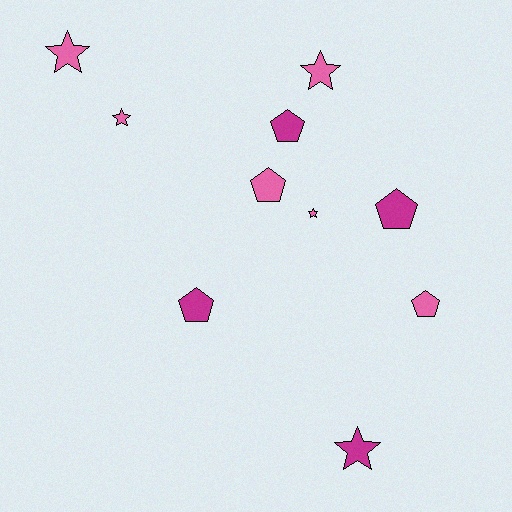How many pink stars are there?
There are 4 pink stars.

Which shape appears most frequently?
Star, with 5 objects.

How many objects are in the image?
There are 10 objects.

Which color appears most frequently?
Pink, with 6 objects.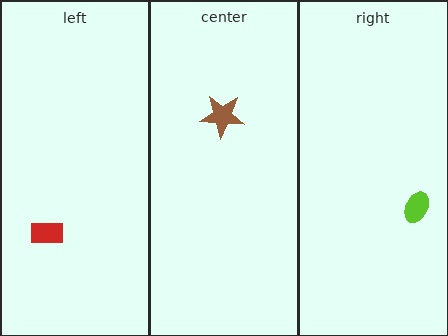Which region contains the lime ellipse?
The right region.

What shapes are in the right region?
The lime ellipse.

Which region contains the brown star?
The center region.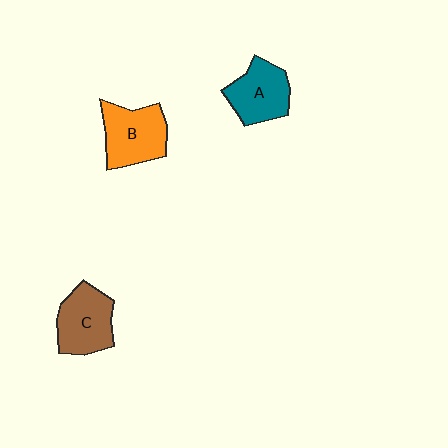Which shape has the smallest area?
Shape A (teal).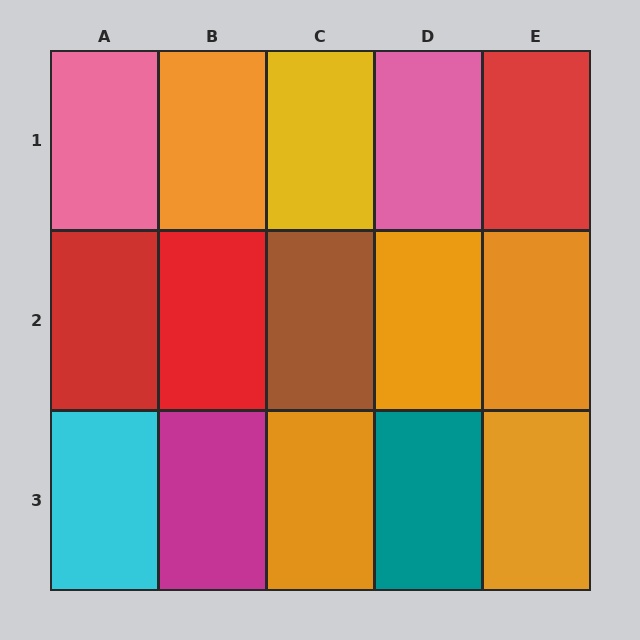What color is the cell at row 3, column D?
Teal.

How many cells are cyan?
1 cell is cyan.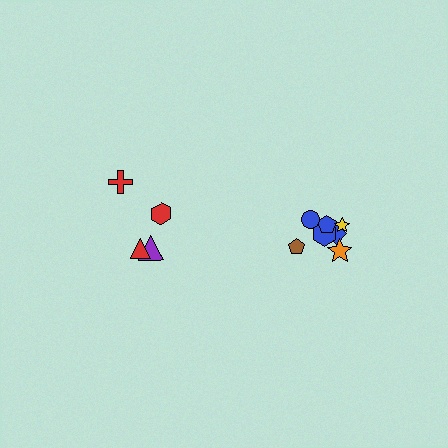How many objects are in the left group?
There are 4 objects.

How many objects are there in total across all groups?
There are 11 objects.